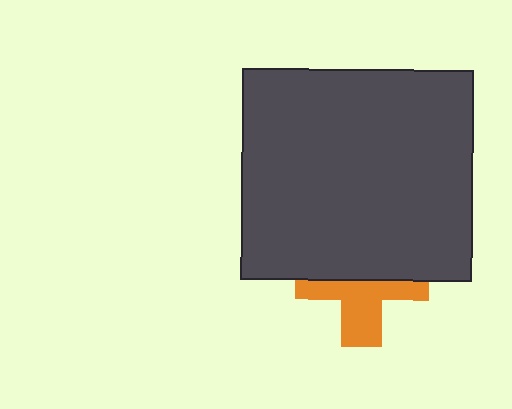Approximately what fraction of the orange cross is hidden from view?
Roughly 51% of the orange cross is hidden behind the dark gray rectangle.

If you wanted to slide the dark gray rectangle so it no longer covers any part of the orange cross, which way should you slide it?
Slide it up — that is the most direct way to separate the two shapes.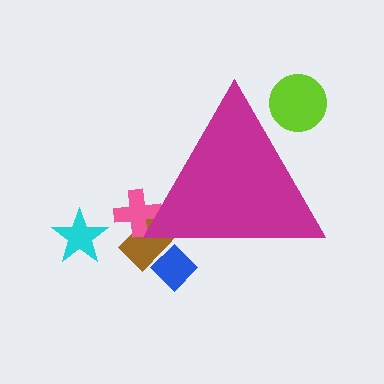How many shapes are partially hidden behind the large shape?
4 shapes are partially hidden.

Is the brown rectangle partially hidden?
Yes, the brown rectangle is partially hidden behind the magenta triangle.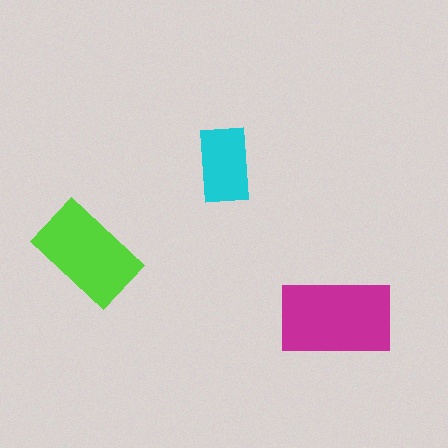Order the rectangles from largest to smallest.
the magenta one, the lime one, the cyan one.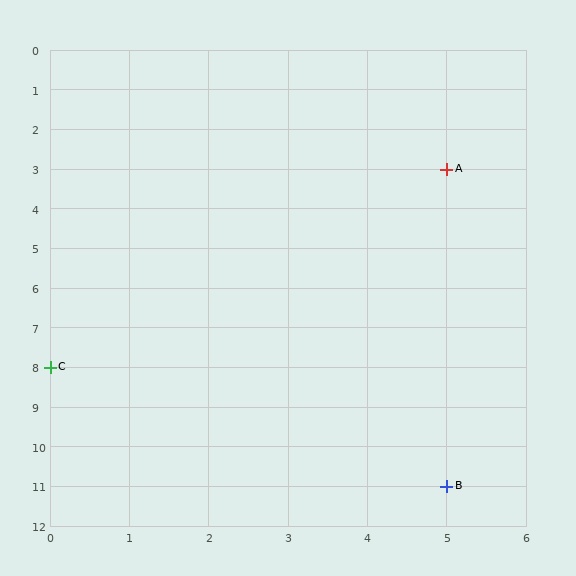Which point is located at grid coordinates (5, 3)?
Point A is at (5, 3).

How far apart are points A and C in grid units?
Points A and C are 5 columns and 5 rows apart (about 7.1 grid units diagonally).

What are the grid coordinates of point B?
Point B is at grid coordinates (5, 11).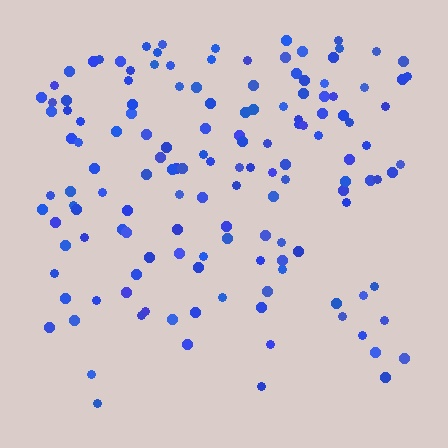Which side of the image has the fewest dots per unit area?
The bottom.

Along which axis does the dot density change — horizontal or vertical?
Vertical.